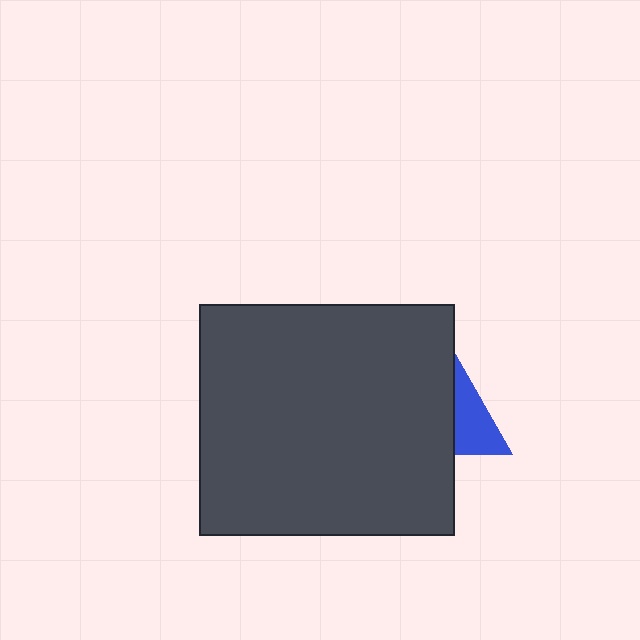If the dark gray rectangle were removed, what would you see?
You would see the complete blue triangle.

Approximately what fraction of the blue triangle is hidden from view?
Roughly 57% of the blue triangle is hidden behind the dark gray rectangle.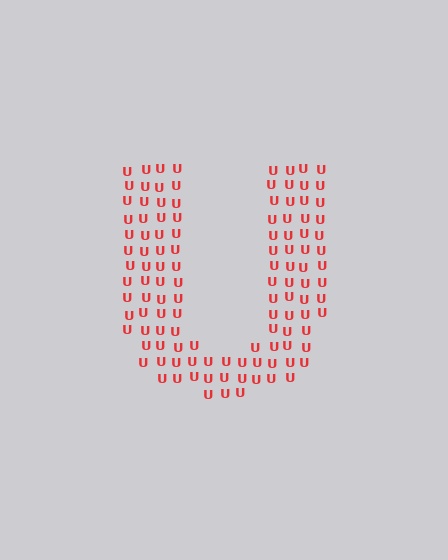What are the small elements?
The small elements are letter U's.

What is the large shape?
The large shape is the letter U.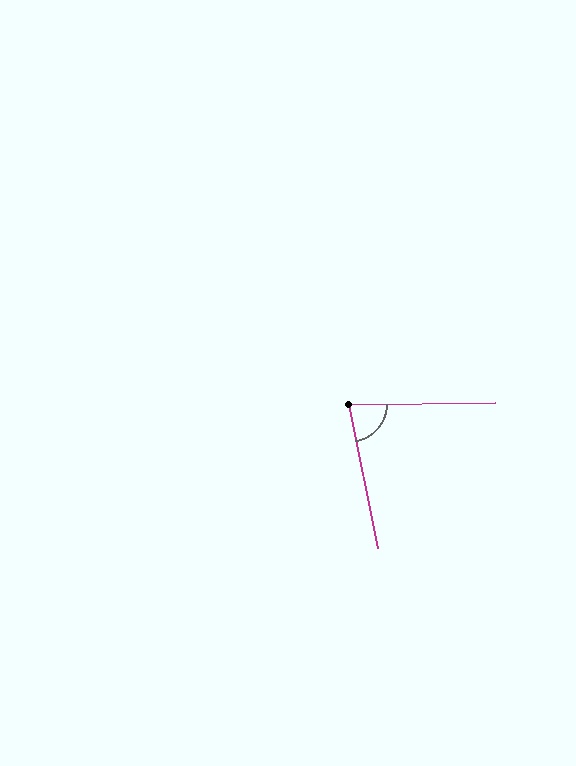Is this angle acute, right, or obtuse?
It is acute.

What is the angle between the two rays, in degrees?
Approximately 79 degrees.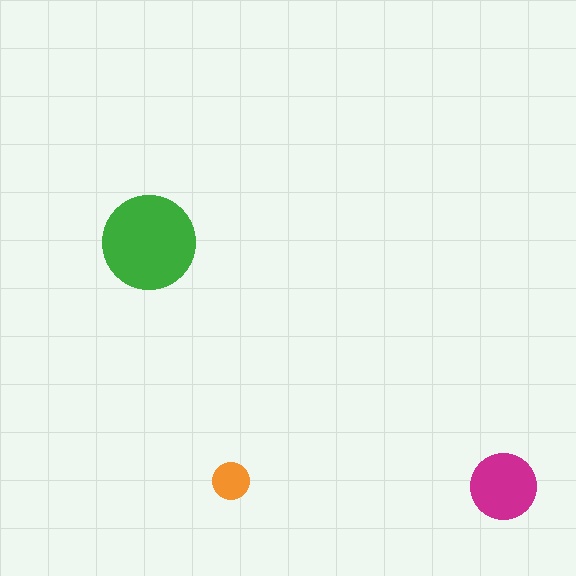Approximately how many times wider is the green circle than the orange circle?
About 2.5 times wider.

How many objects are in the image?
There are 3 objects in the image.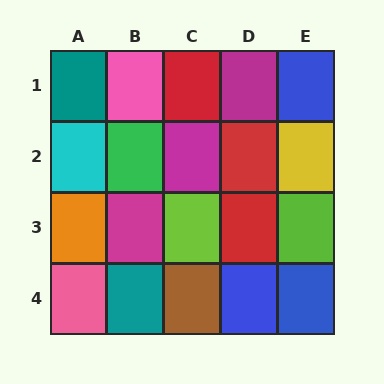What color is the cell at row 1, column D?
Magenta.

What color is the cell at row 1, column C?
Red.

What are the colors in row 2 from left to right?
Cyan, green, magenta, red, yellow.